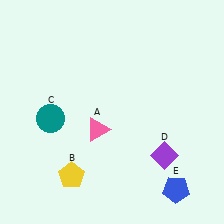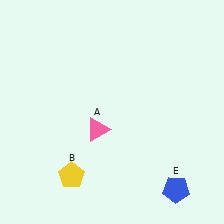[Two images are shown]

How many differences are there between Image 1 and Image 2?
There are 2 differences between the two images.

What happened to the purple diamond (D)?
The purple diamond (D) was removed in Image 2. It was in the bottom-right area of Image 1.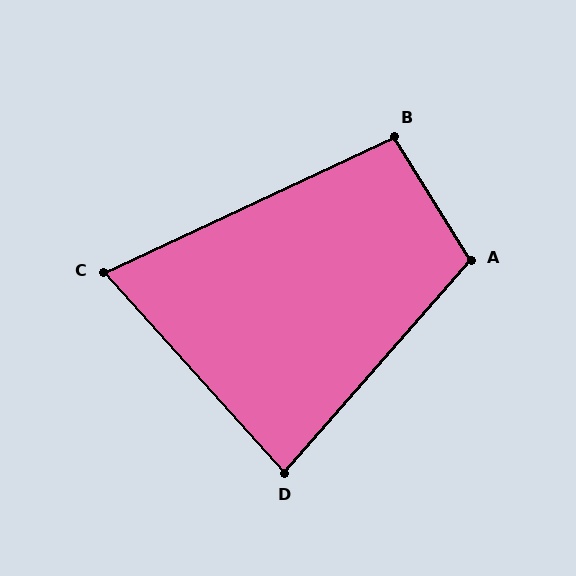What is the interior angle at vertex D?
Approximately 83 degrees (acute).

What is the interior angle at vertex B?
Approximately 97 degrees (obtuse).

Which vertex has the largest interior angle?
A, at approximately 107 degrees.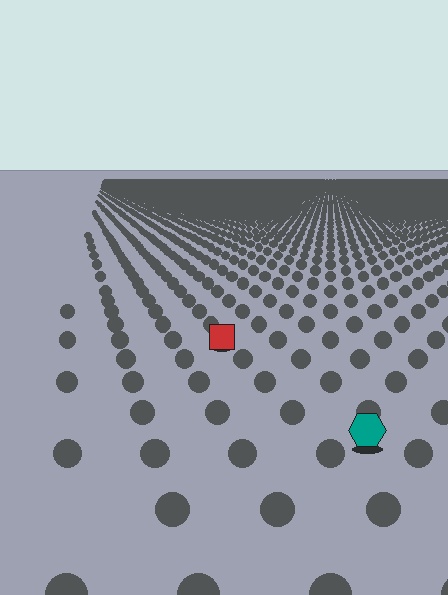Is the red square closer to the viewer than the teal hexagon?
No. The teal hexagon is closer — you can tell from the texture gradient: the ground texture is coarser near it.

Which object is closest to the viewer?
The teal hexagon is closest. The texture marks near it are larger and more spread out.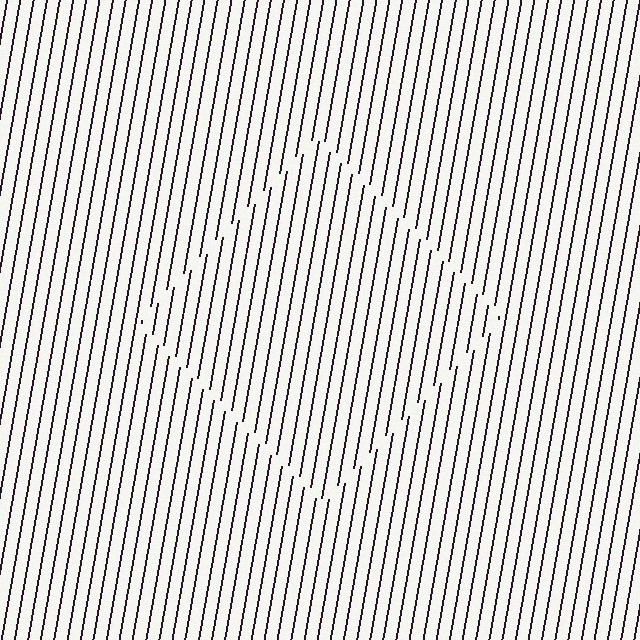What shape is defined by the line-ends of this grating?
An illusory square. The interior of the shape contains the same grating, shifted by half a period — the contour is defined by the phase discontinuity where line-ends from the inner and outer gratings abut.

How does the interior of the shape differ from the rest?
The interior of the shape contains the same grating, shifted by half a period — the contour is defined by the phase discontinuity where line-ends from the inner and outer gratings abut.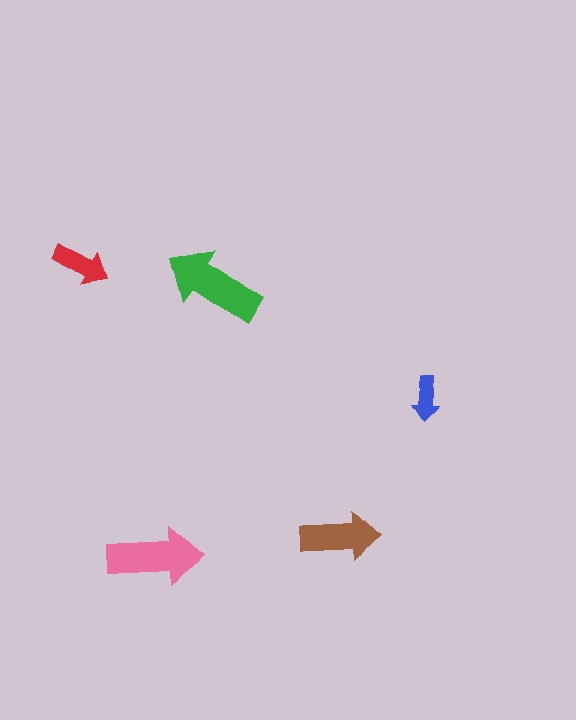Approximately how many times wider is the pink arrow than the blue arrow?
About 2 times wider.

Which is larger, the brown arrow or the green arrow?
The green one.